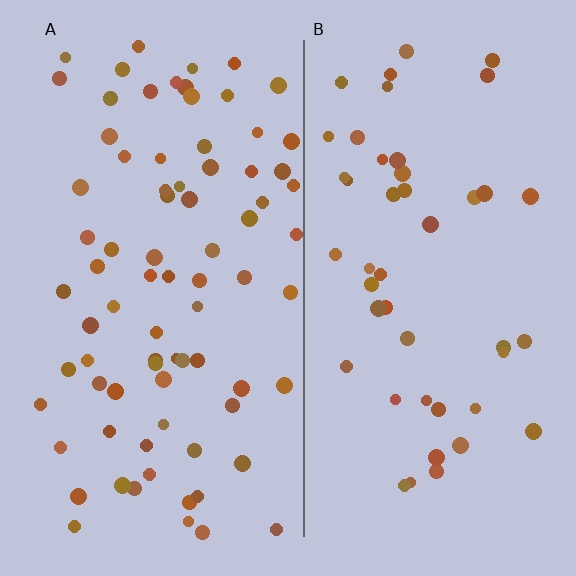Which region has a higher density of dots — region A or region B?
A (the left).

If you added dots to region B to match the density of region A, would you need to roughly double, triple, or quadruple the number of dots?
Approximately double.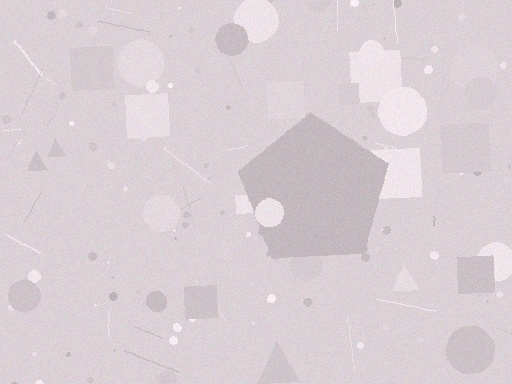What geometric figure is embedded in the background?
A pentagon is embedded in the background.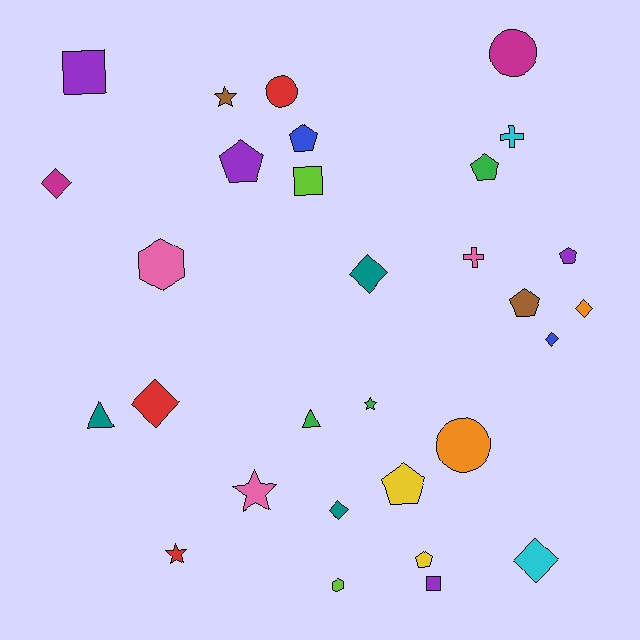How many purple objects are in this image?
There are 4 purple objects.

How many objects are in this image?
There are 30 objects.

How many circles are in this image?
There are 3 circles.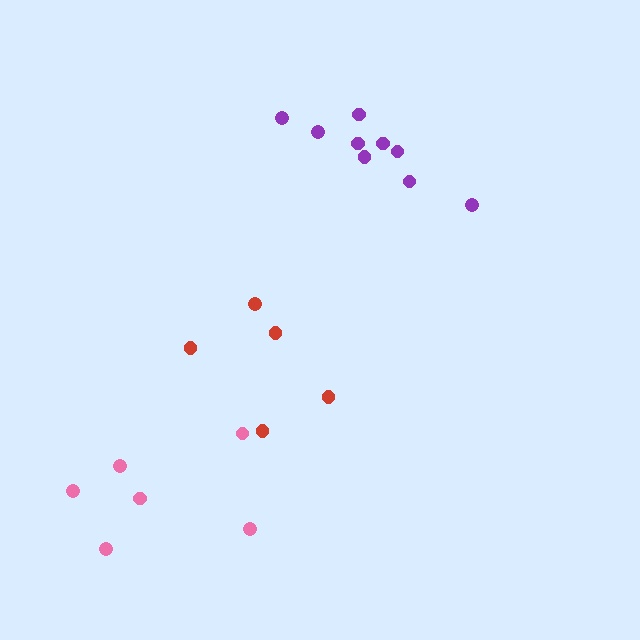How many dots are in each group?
Group 1: 9 dots, Group 2: 5 dots, Group 3: 6 dots (20 total).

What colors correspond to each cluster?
The clusters are colored: purple, red, pink.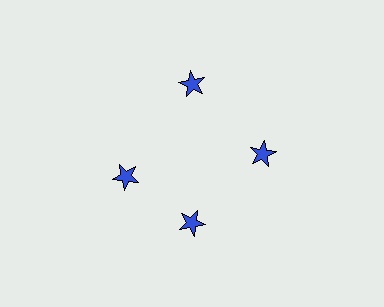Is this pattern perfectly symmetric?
No. The 4 blue stars are arranged in a ring, but one element near the 9 o'clock position is rotated out of alignment along the ring, breaking the 4-fold rotational symmetry.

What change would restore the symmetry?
The symmetry would be restored by rotating it back into even spacing with its neighbors so that all 4 stars sit at equal angles and equal distance from the center.